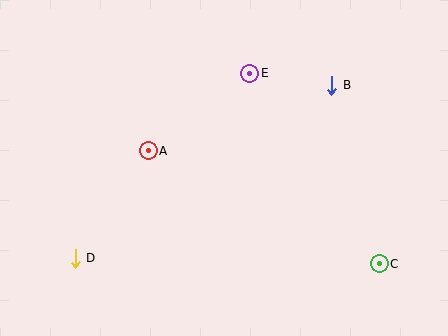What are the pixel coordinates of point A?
Point A is at (148, 151).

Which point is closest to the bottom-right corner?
Point C is closest to the bottom-right corner.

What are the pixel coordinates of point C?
Point C is at (379, 264).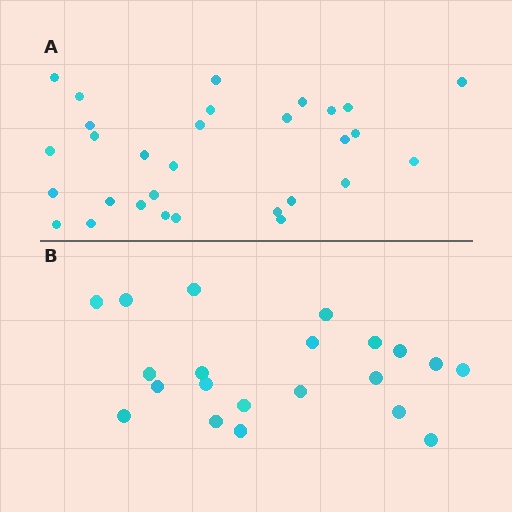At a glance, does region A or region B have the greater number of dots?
Region A (the top region) has more dots.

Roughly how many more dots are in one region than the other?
Region A has roughly 8 or so more dots than region B.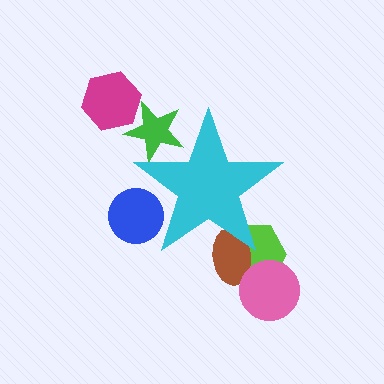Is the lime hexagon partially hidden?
Yes, the lime hexagon is partially hidden behind the cyan star.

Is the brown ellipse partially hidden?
Yes, the brown ellipse is partially hidden behind the cyan star.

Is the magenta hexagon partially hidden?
No, the magenta hexagon is fully visible.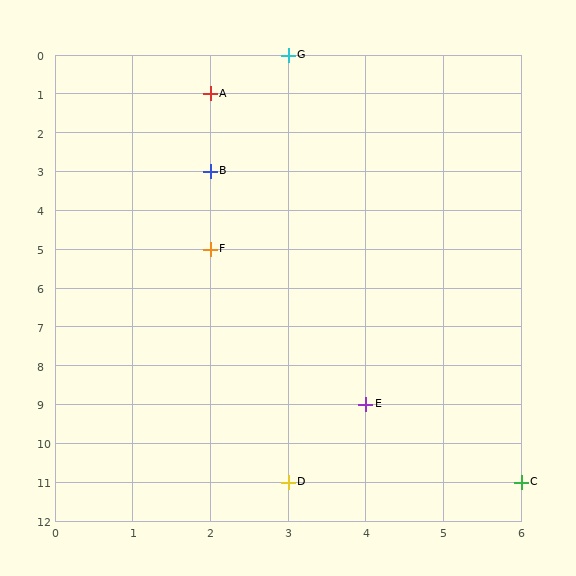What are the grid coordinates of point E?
Point E is at grid coordinates (4, 9).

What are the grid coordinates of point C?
Point C is at grid coordinates (6, 11).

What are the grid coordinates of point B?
Point B is at grid coordinates (2, 3).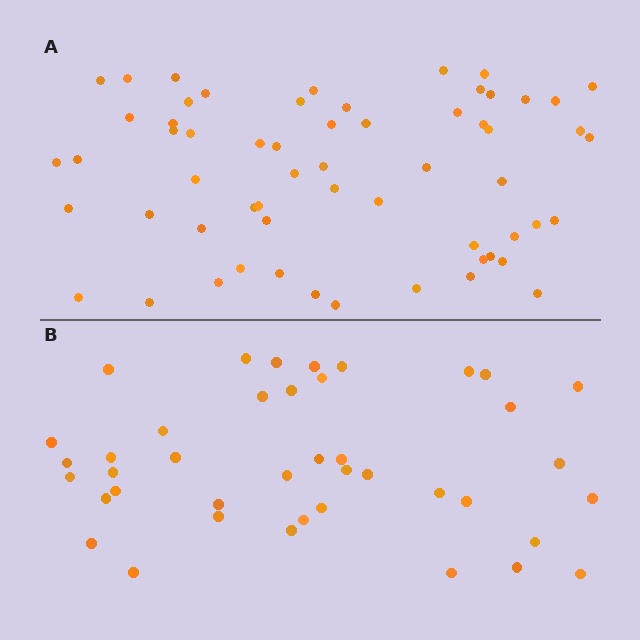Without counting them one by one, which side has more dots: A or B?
Region A (the top region) has more dots.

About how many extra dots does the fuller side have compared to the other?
Region A has approximately 20 more dots than region B.